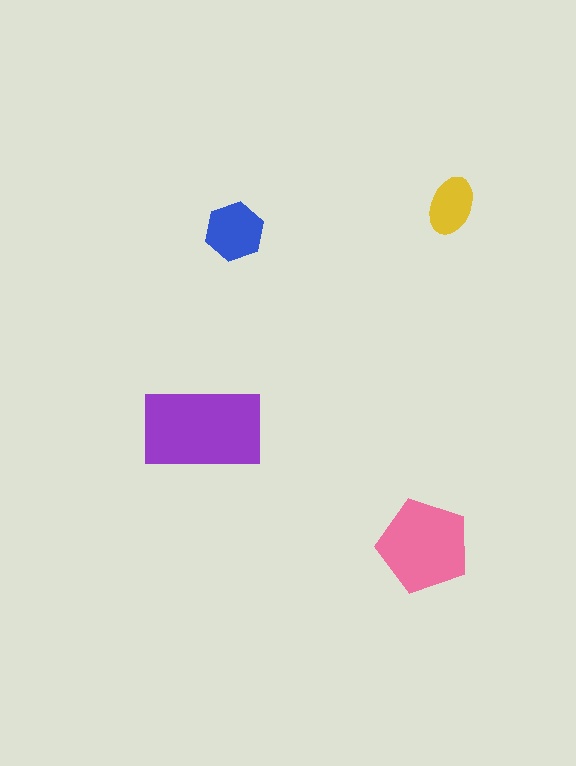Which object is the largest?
The purple rectangle.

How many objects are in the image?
There are 4 objects in the image.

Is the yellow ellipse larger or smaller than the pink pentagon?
Smaller.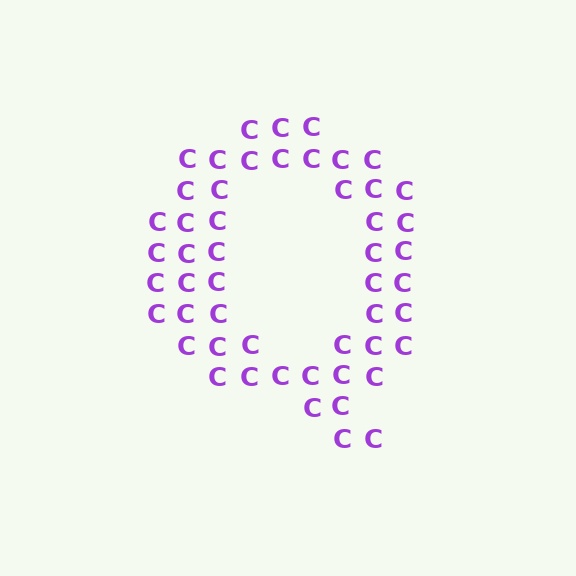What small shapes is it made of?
It is made of small letter C's.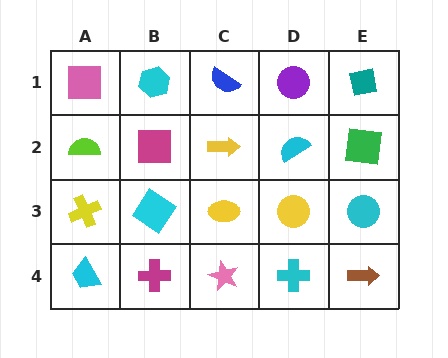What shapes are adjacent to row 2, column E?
A teal square (row 1, column E), a cyan circle (row 3, column E), a cyan semicircle (row 2, column D).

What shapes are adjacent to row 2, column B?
A cyan hexagon (row 1, column B), a cyan diamond (row 3, column B), a lime semicircle (row 2, column A), a yellow arrow (row 2, column C).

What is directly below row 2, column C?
A yellow ellipse.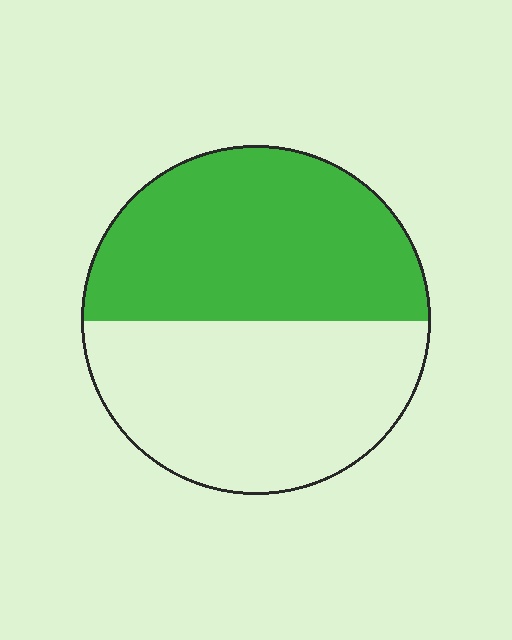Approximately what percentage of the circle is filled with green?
Approximately 50%.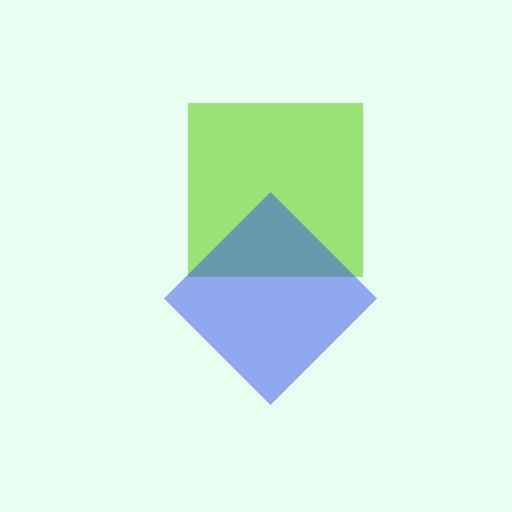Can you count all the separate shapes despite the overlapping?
Yes, there are 2 separate shapes.